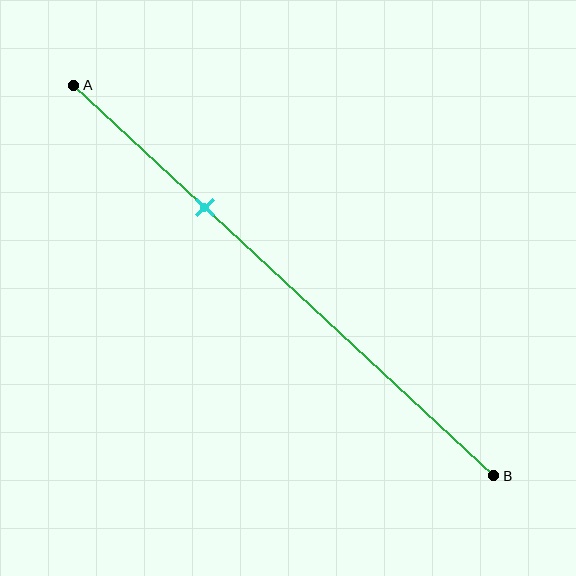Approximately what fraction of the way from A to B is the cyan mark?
The cyan mark is approximately 30% of the way from A to B.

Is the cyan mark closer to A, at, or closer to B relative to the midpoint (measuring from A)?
The cyan mark is closer to point A than the midpoint of segment AB.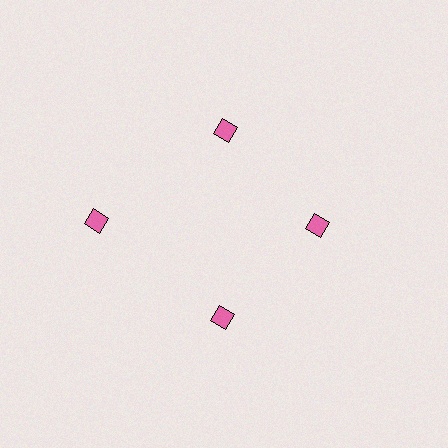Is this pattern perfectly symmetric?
No. The 4 pink diamonds are arranged in a ring, but one element near the 9 o'clock position is pushed outward from the center, breaking the 4-fold rotational symmetry.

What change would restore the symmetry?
The symmetry would be restored by moving it inward, back onto the ring so that all 4 diamonds sit at equal angles and equal distance from the center.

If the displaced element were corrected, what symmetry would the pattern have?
It would have 4-fold rotational symmetry — the pattern would map onto itself every 90 degrees.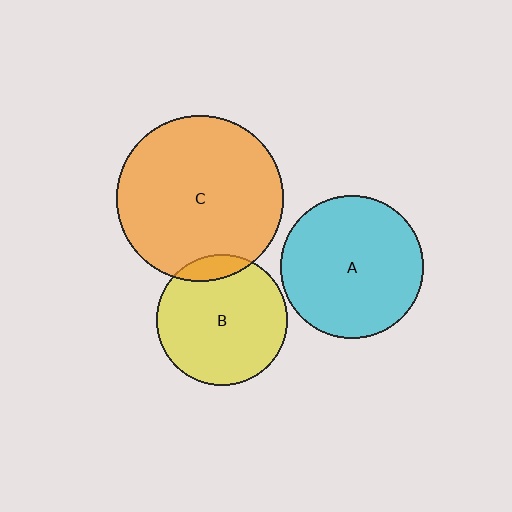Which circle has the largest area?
Circle C (orange).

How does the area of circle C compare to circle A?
Approximately 1.4 times.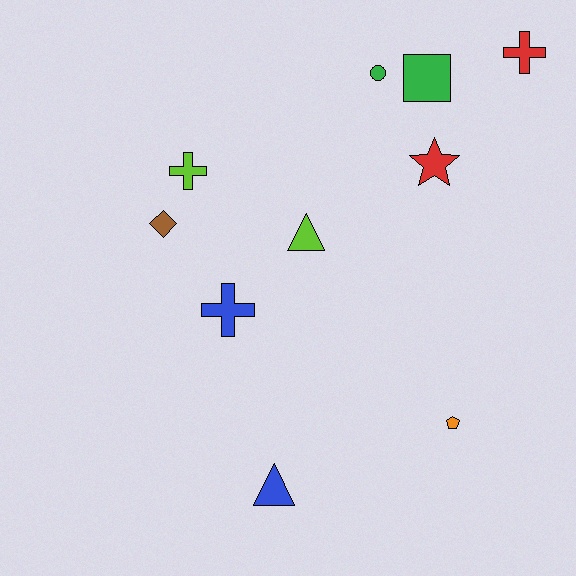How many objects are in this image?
There are 10 objects.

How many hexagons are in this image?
There are no hexagons.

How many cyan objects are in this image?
There are no cyan objects.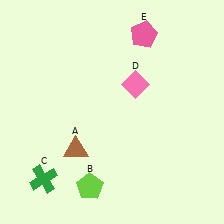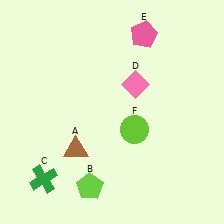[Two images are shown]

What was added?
A lime circle (F) was added in Image 2.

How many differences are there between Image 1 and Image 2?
There is 1 difference between the two images.